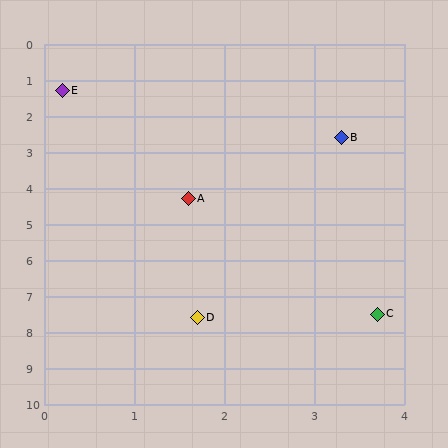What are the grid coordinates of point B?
Point B is at approximately (3.3, 2.6).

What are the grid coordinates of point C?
Point C is at approximately (3.7, 7.5).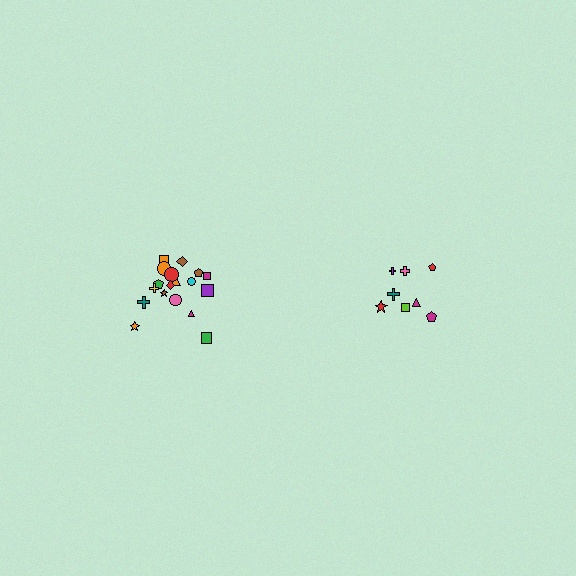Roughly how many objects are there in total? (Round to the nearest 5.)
Roughly 25 objects in total.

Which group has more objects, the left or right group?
The left group.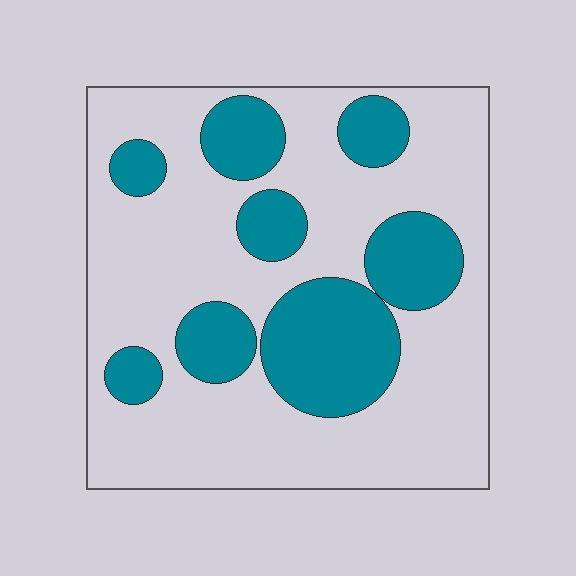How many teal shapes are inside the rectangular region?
8.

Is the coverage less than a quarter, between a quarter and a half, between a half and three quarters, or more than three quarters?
Between a quarter and a half.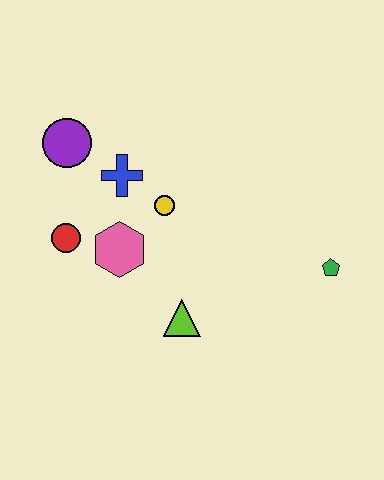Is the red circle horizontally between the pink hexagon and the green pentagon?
No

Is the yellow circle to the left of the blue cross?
No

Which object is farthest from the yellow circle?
The green pentagon is farthest from the yellow circle.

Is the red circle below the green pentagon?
No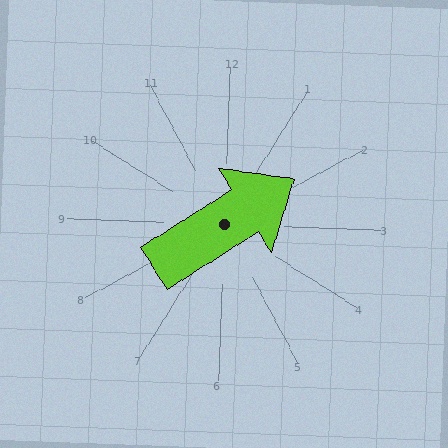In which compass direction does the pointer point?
Northeast.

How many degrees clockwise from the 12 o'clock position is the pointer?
Approximately 55 degrees.